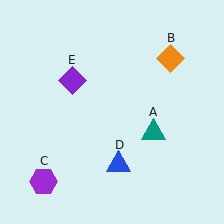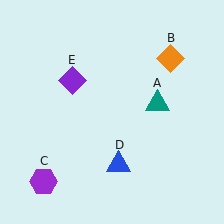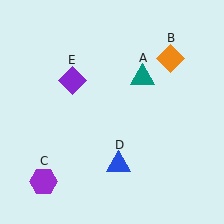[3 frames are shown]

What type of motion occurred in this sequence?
The teal triangle (object A) rotated counterclockwise around the center of the scene.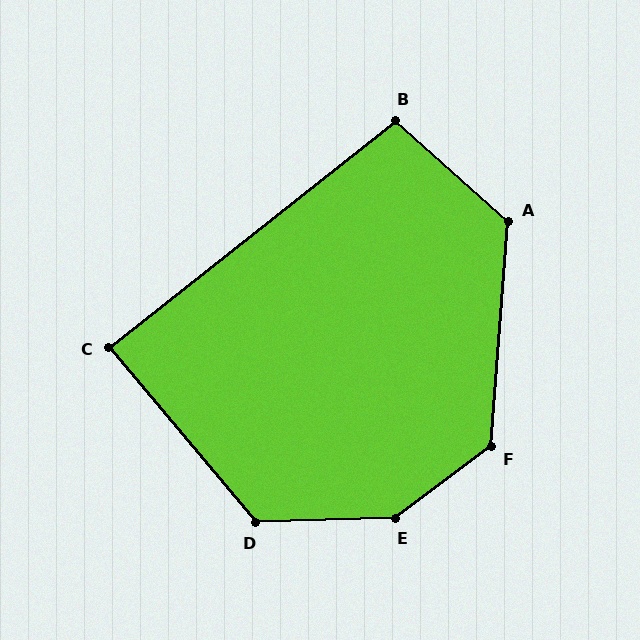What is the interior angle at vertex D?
Approximately 128 degrees (obtuse).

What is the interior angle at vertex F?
Approximately 132 degrees (obtuse).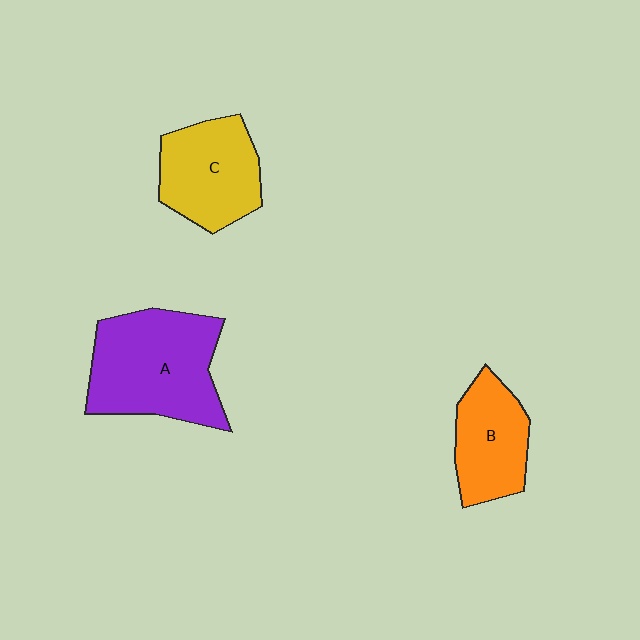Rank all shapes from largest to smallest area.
From largest to smallest: A (purple), C (yellow), B (orange).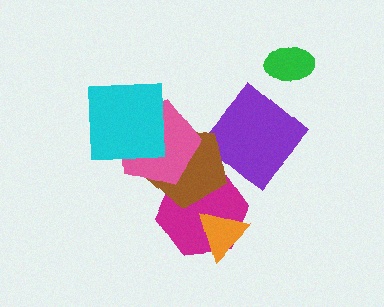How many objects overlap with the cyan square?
1 object overlaps with the cyan square.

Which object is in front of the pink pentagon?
The cyan square is in front of the pink pentagon.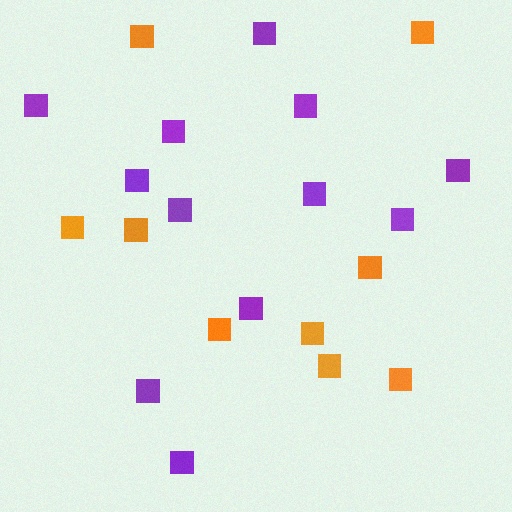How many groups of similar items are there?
There are 2 groups: one group of orange squares (9) and one group of purple squares (12).